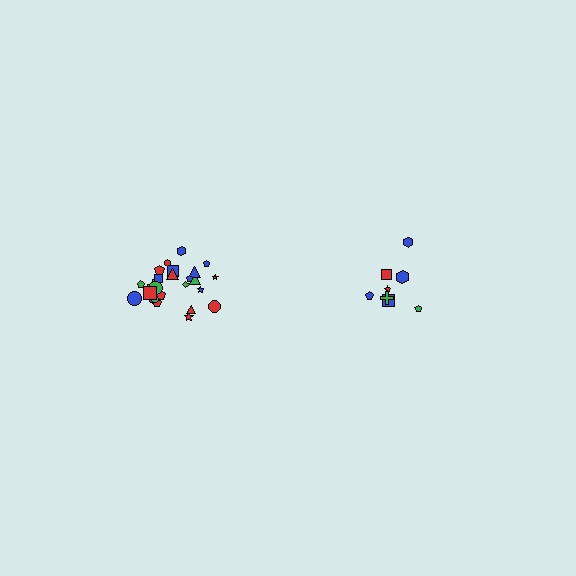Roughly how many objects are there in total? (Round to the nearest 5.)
Roughly 35 objects in total.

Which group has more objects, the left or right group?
The left group.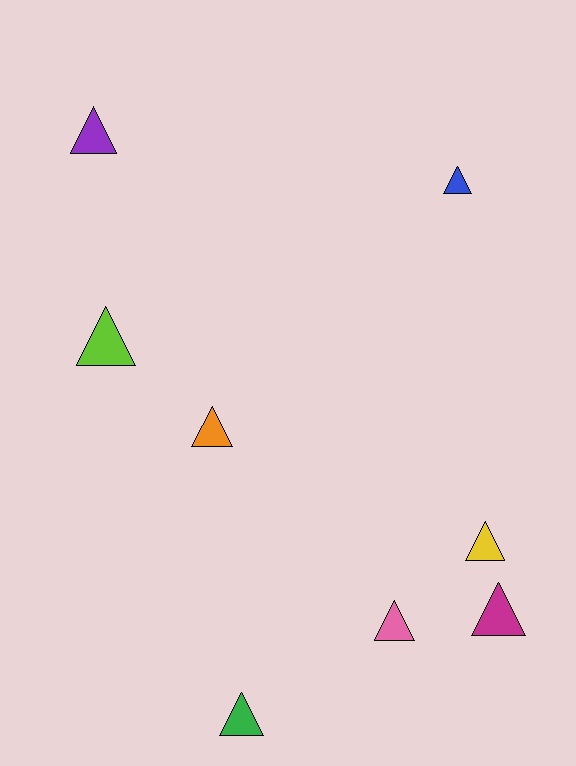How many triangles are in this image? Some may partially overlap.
There are 8 triangles.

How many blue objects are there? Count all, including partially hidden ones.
There is 1 blue object.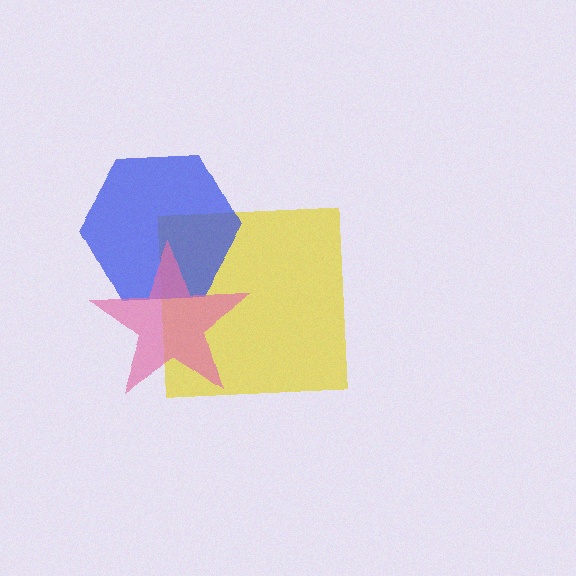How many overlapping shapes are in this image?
There are 3 overlapping shapes in the image.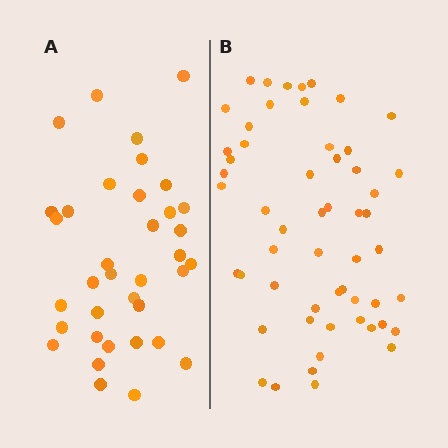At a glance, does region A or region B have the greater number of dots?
Region B (the right region) has more dots.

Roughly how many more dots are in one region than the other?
Region B has approximately 20 more dots than region A.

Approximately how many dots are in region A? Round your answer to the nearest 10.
About 40 dots. (The exact count is 36, which rounds to 40.)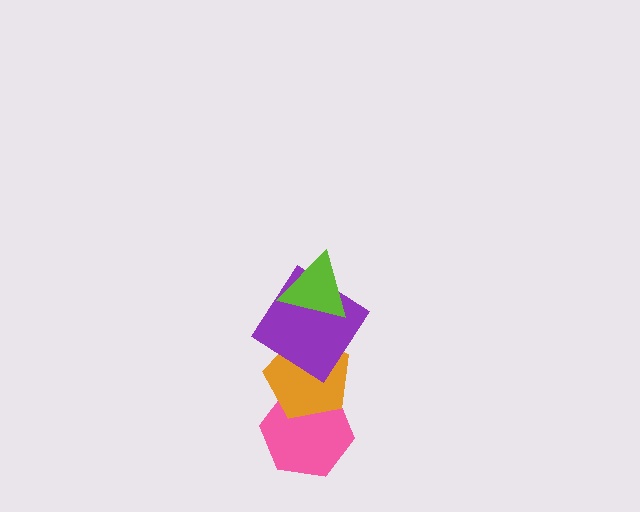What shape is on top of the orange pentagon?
The purple diamond is on top of the orange pentagon.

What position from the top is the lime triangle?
The lime triangle is 1st from the top.